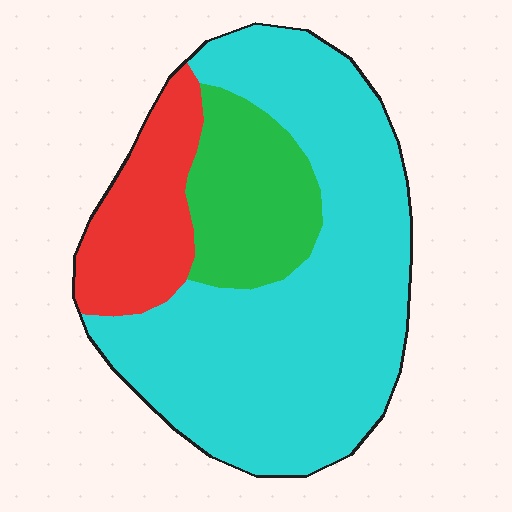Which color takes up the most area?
Cyan, at roughly 65%.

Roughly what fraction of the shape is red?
Red takes up between a sixth and a third of the shape.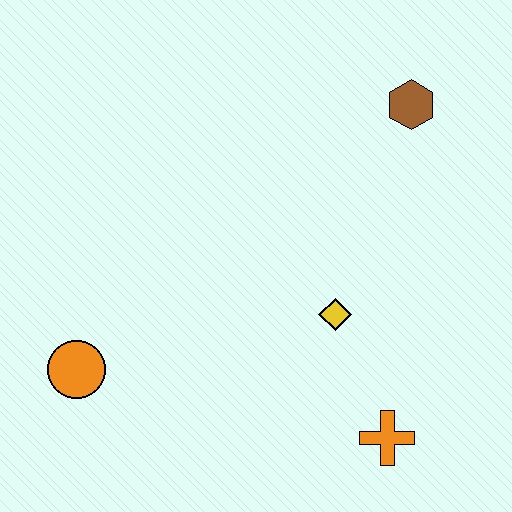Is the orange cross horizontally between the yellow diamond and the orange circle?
No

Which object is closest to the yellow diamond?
The orange cross is closest to the yellow diamond.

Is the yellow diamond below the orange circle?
No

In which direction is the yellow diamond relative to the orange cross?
The yellow diamond is above the orange cross.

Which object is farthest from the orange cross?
The brown hexagon is farthest from the orange cross.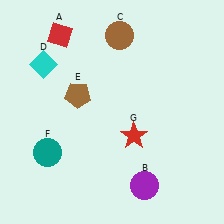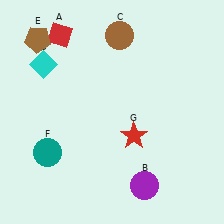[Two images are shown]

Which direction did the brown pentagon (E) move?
The brown pentagon (E) moved up.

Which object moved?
The brown pentagon (E) moved up.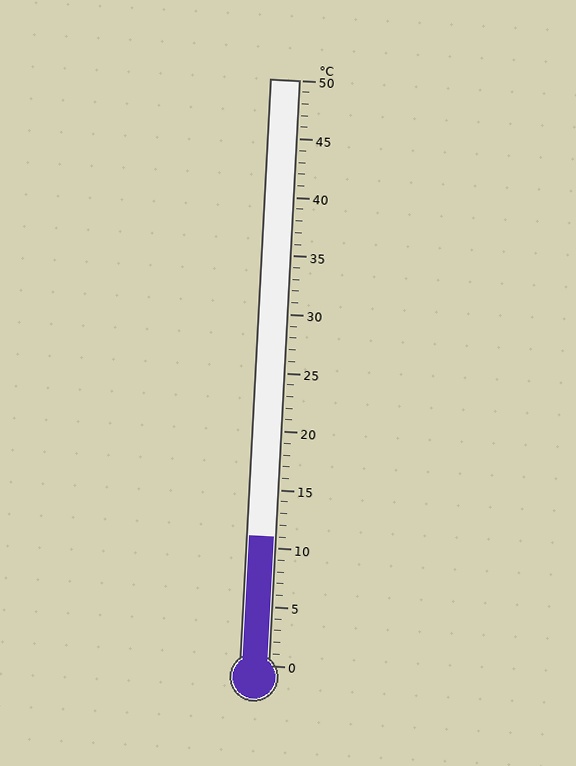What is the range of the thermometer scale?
The thermometer scale ranges from 0°C to 50°C.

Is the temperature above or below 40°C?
The temperature is below 40°C.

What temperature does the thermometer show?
The thermometer shows approximately 11°C.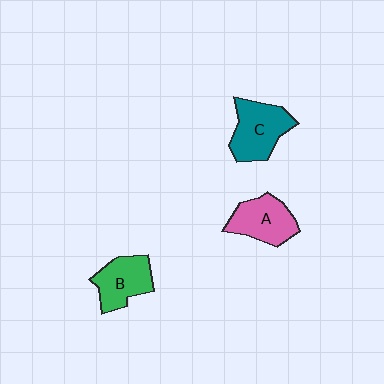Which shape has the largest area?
Shape C (teal).